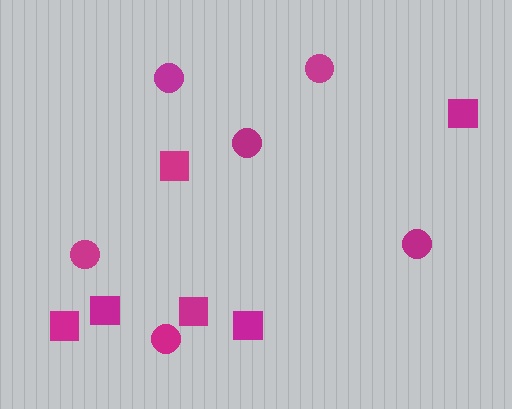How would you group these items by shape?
There are 2 groups: one group of squares (6) and one group of circles (6).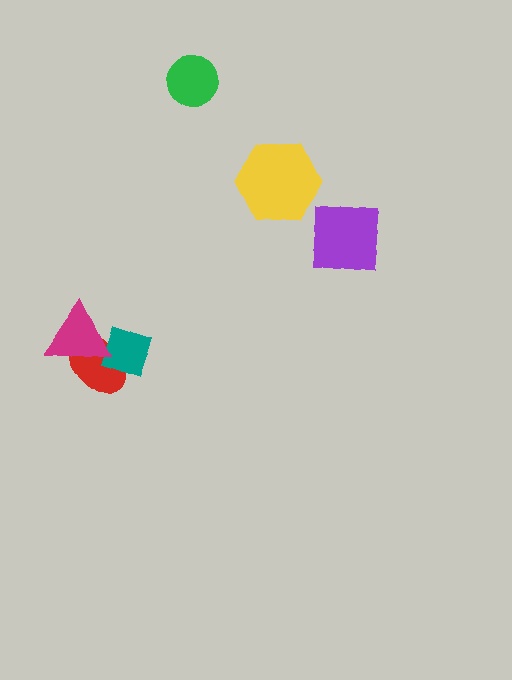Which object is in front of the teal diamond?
The magenta triangle is in front of the teal diamond.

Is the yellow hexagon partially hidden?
No, no other shape covers it.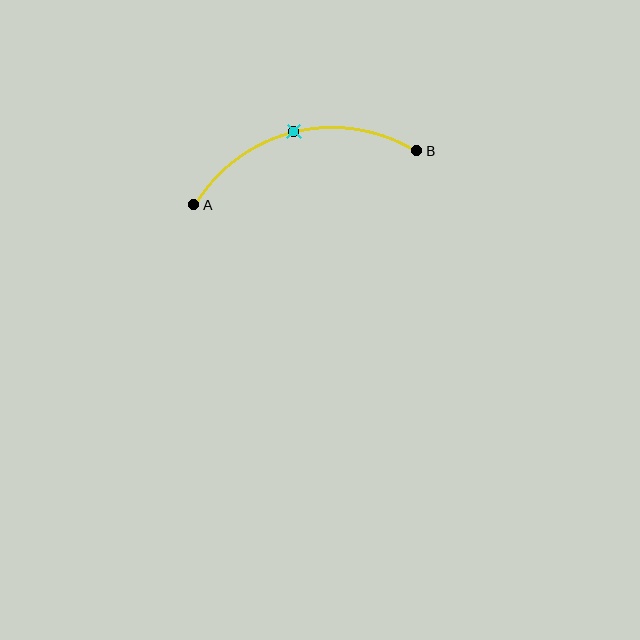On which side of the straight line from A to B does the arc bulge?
The arc bulges above the straight line connecting A and B.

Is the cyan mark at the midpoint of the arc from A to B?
Yes. The cyan mark lies on the arc at equal arc-length from both A and B — it is the arc midpoint.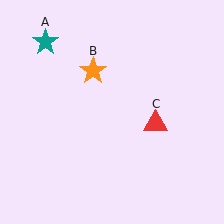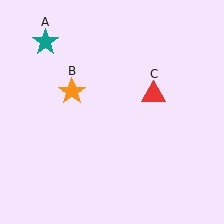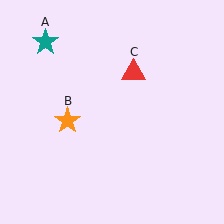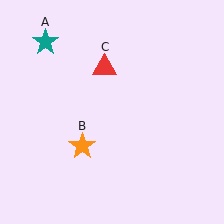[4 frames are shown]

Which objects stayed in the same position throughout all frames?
Teal star (object A) remained stationary.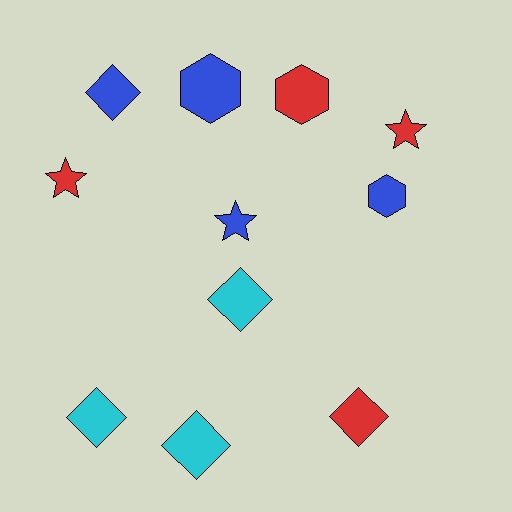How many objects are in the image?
There are 11 objects.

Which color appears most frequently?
Red, with 4 objects.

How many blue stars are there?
There is 1 blue star.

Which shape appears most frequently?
Diamond, with 5 objects.